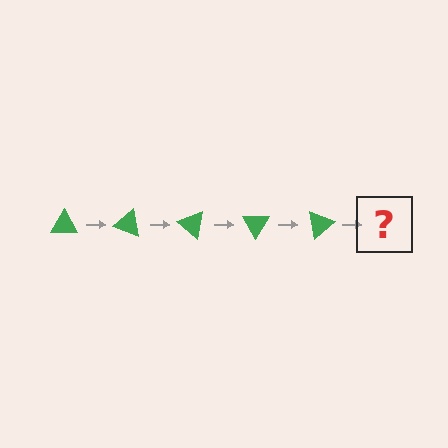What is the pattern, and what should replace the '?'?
The pattern is that the triangle rotates 20 degrees each step. The '?' should be a green triangle rotated 100 degrees.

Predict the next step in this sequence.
The next step is a green triangle rotated 100 degrees.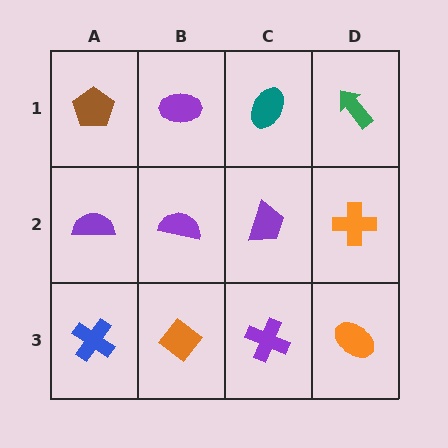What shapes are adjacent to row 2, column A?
A brown pentagon (row 1, column A), a blue cross (row 3, column A), a purple semicircle (row 2, column B).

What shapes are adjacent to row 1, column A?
A purple semicircle (row 2, column A), a purple ellipse (row 1, column B).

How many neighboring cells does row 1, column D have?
2.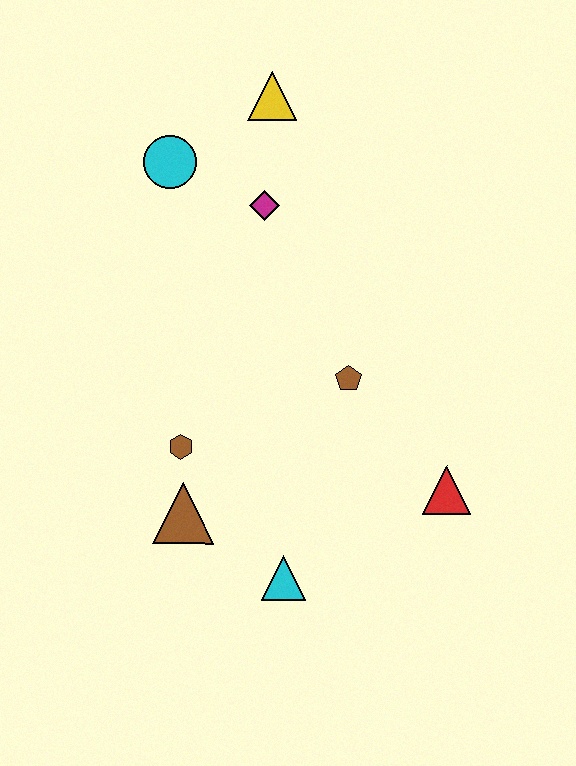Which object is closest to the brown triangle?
The brown hexagon is closest to the brown triangle.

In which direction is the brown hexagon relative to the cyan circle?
The brown hexagon is below the cyan circle.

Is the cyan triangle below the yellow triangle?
Yes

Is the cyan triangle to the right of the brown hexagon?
Yes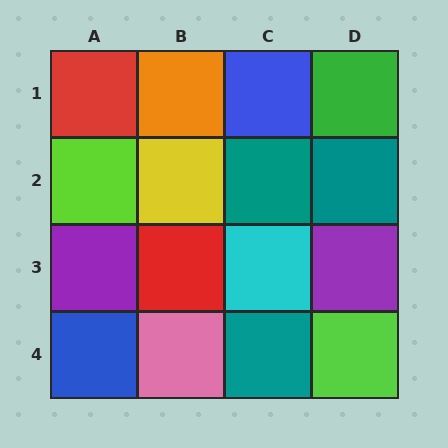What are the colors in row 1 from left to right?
Red, orange, blue, green.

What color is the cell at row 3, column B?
Red.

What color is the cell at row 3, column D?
Purple.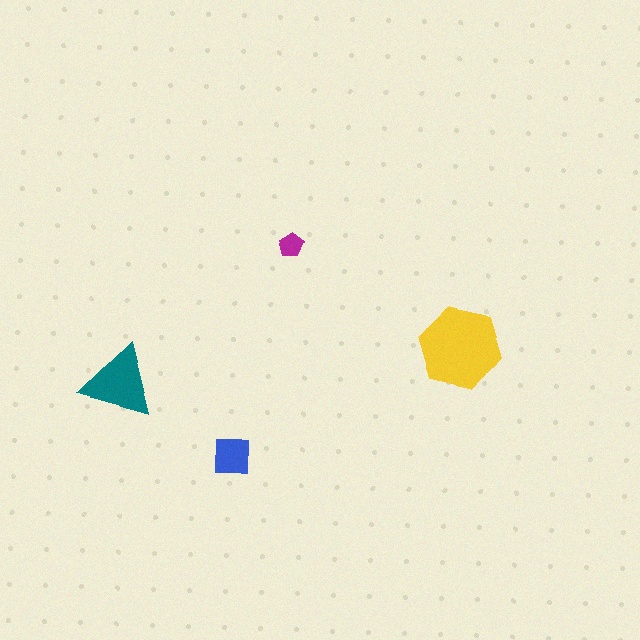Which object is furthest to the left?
The teal triangle is leftmost.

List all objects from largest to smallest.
The yellow hexagon, the teal triangle, the blue square, the magenta pentagon.